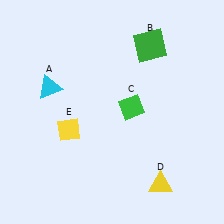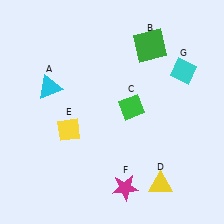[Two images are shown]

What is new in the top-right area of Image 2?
A cyan diamond (G) was added in the top-right area of Image 2.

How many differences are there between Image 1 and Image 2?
There are 2 differences between the two images.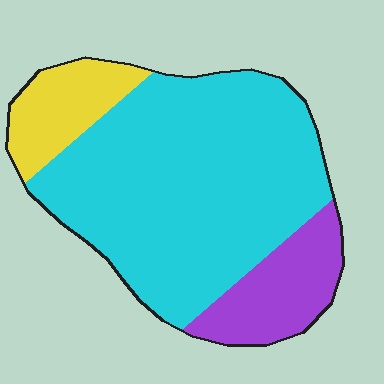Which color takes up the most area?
Cyan, at roughly 70%.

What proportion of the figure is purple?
Purple takes up about one sixth (1/6) of the figure.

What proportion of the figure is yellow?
Yellow takes up less than a quarter of the figure.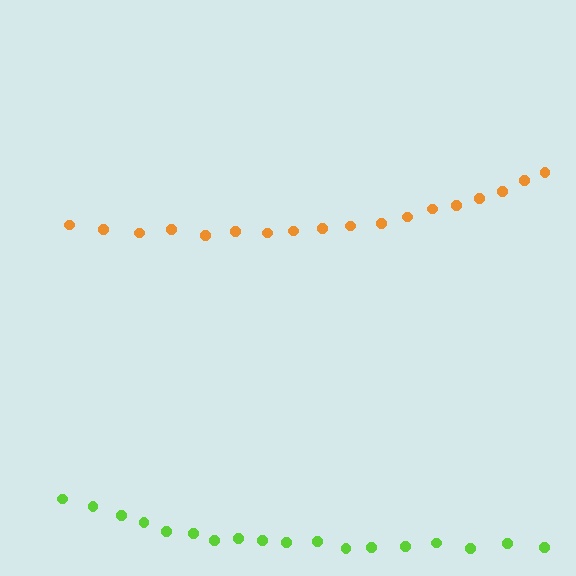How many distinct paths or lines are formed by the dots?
There are 2 distinct paths.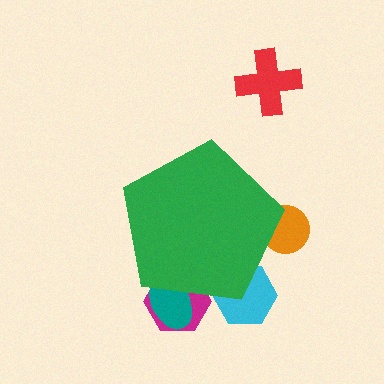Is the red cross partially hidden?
No, the red cross is fully visible.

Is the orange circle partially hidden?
Yes, the orange circle is partially hidden behind the green pentagon.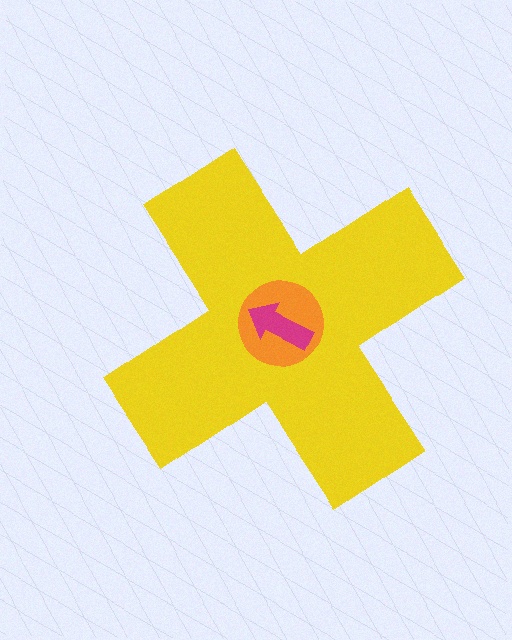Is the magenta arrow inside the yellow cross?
Yes.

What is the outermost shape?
The yellow cross.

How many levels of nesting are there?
3.